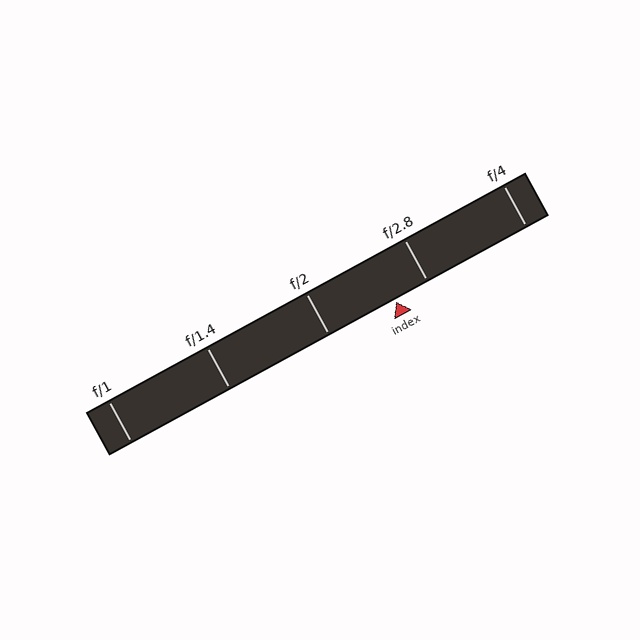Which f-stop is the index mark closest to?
The index mark is closest to f/2.8.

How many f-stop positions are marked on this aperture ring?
There are 5 f-stop positions marked.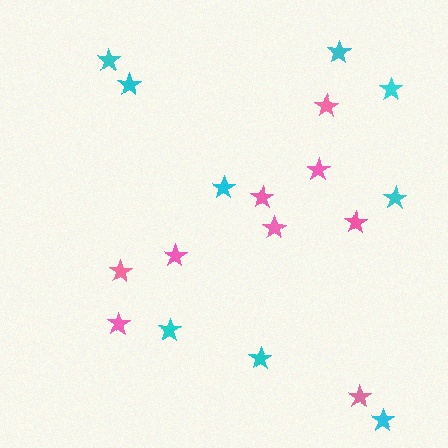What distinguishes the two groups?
There are 2 groups: one group of pink stars (9) and one group of cyan stars (9).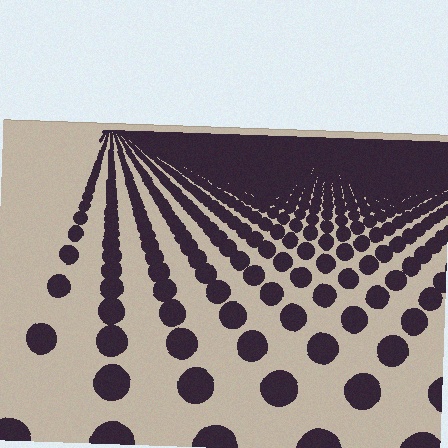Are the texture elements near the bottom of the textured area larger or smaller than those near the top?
Larger. Near the bottom, elements are closer to the viewer and appear at a bigger on-screen size.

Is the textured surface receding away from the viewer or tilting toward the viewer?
The surface is receding away from the viewer. Texture elements get smaller and denser toward the top.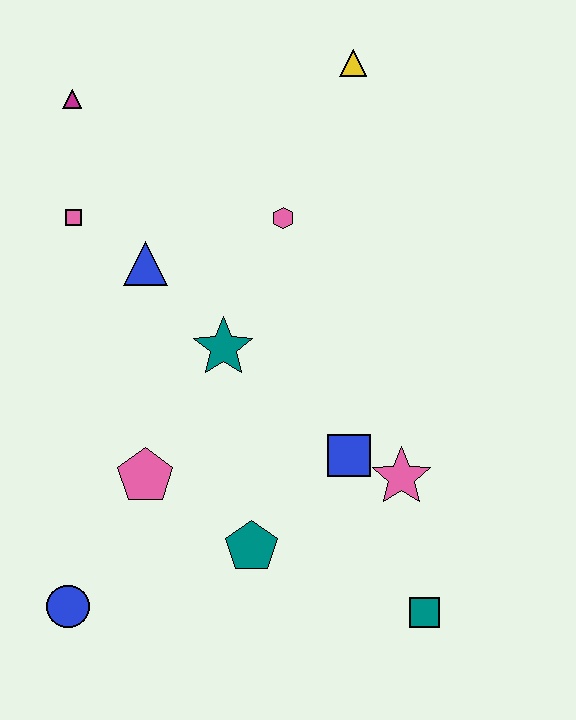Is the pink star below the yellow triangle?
Yes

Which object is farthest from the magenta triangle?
The teal square is farthest from the magenta triangle.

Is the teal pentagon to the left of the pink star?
Yes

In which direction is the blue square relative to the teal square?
The blue square is above the teal square.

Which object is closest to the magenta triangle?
The pink square is closest to the magenta triangle.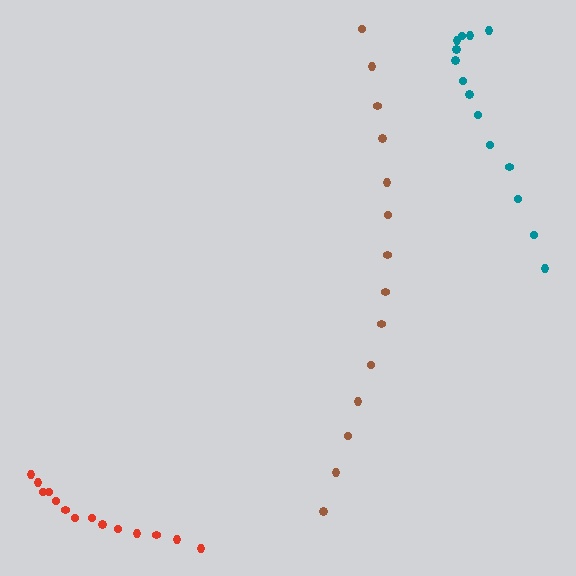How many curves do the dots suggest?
There are 3 distinct paths.